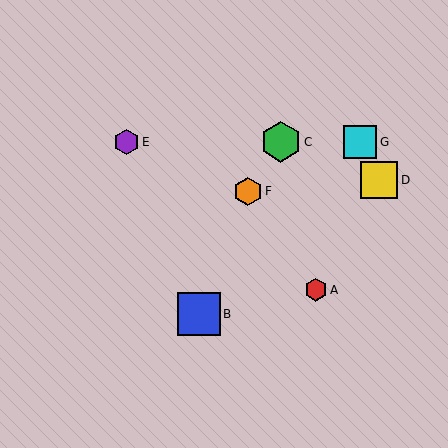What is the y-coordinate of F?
Object F is at y≈191.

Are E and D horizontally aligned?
No, E is at y≈142 and D is at y≈180.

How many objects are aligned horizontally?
3 objects (C, E, G) are aligned horizontally.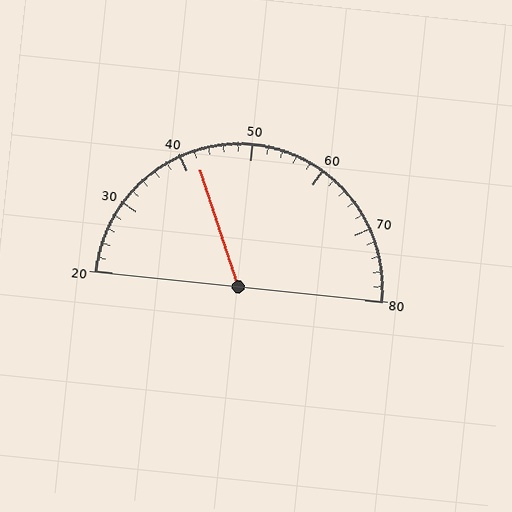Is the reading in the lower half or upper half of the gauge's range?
The reading is in the lower half of the range (20 to 80).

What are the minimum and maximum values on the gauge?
The gauge ranges from 20 to 80.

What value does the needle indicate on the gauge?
The needle indicates approximately 42.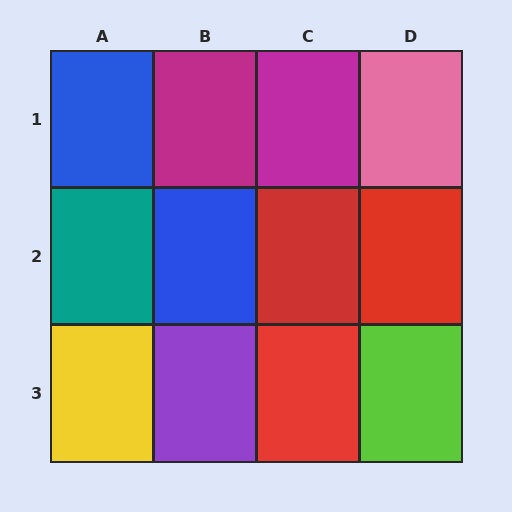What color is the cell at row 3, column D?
Lime.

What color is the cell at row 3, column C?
Red.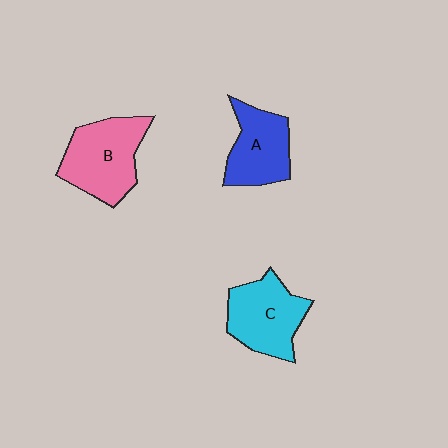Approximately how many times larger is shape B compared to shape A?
Approximately 1.3 times.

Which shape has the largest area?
Shape B (pink).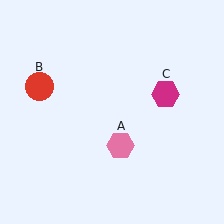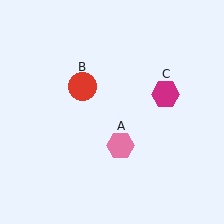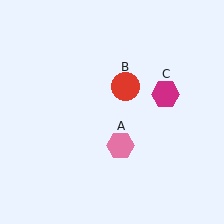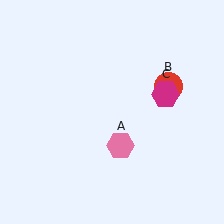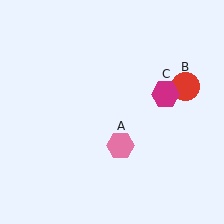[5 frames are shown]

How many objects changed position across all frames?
1 object changed position: red circle (object B).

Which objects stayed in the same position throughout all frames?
Pink hexagon (object A) and magenta hexagon (object C) remained stationary.